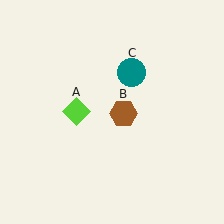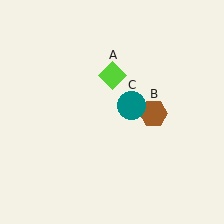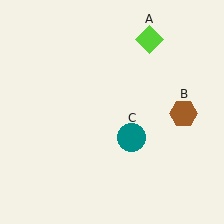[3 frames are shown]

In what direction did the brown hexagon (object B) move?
The brown hexagon (object B) moved right.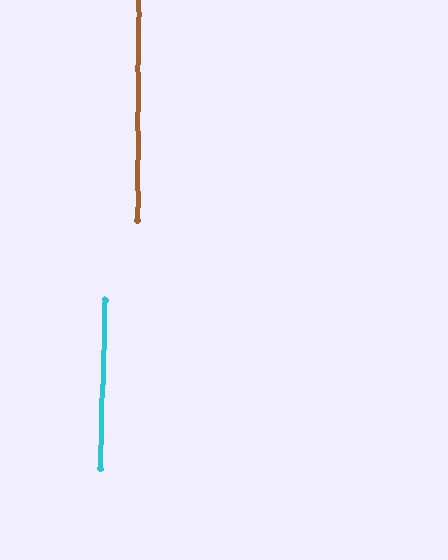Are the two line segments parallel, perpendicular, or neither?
Parallel — their directions differ by only 1.3°.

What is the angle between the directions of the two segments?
Approximately 1 degree.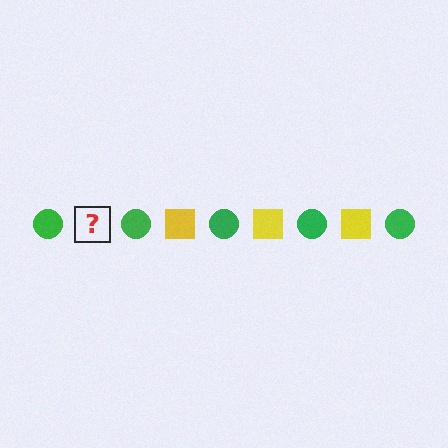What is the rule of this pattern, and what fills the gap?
The rule is that the pattern alternates between green circle and yellow square. The gap should be filled with a yellow square.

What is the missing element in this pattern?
The missing element is a yellow square.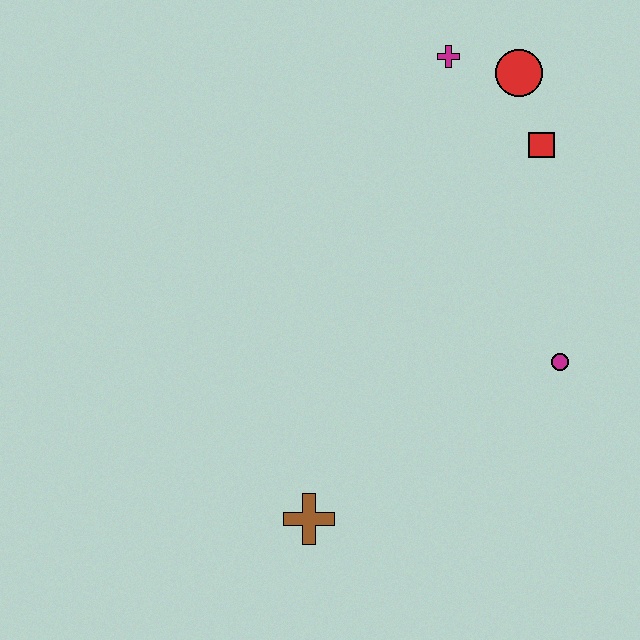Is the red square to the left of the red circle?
No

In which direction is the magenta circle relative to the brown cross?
The magenta circle is to the right of the brown cross.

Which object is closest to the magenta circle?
The red square is closest to the magenta circle.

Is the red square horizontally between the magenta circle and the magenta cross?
Yes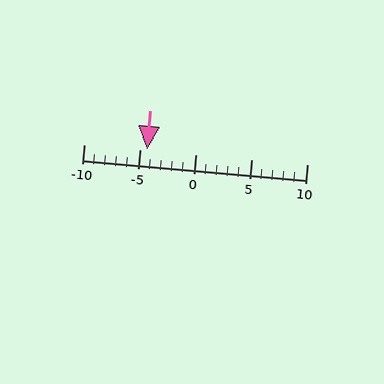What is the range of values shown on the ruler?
The ruler shows values from -10 to 10.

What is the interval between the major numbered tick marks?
The major tick marks are spaced 5 units apart.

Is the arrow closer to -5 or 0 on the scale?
The arrow is closer to -5.